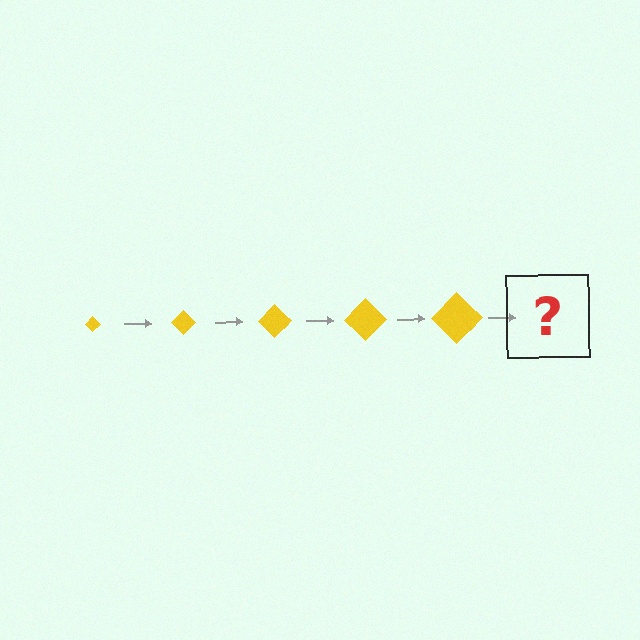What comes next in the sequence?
The next element should be a yellow diamond, larger than the previous one.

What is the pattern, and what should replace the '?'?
The pattern is that the diamond gets progressively larger each step. The '?' should be a yellow diamond, larger than the previous one.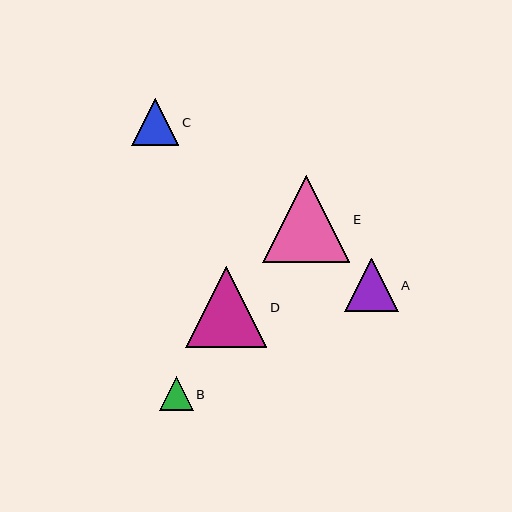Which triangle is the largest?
Triangle E is the largest with a size of approximately 87 pixels.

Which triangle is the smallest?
Triangle B is the smallest with a size of approximately 34 pixels.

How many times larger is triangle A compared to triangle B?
Triangle A is approximately 1.6 times the size of triangle B.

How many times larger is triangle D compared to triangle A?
Triangle D is approximately 1.5 times the size of triangle A.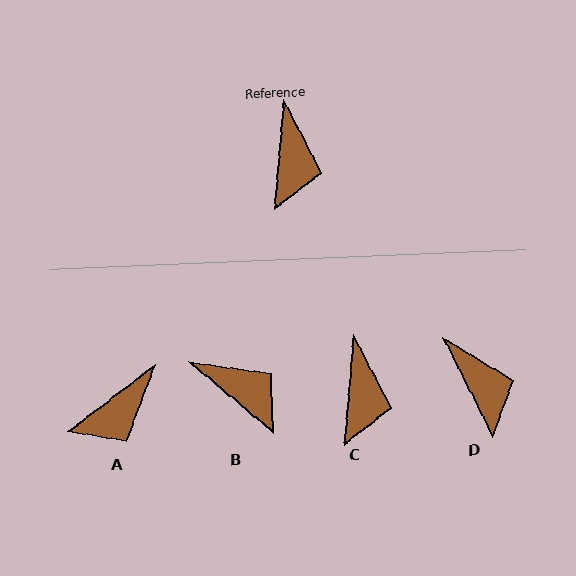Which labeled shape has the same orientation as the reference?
C.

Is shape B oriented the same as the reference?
No, it is off by about 55 degrees.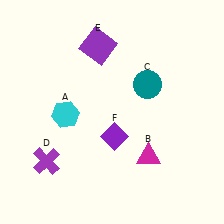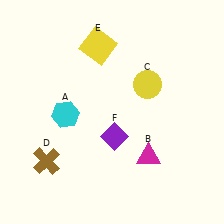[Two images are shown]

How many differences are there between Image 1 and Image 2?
There are 3 differences between the two images.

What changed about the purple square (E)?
In Image 1, E is purple. In Image 2, it changed to yellow.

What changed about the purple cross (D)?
In Image 1, D is purple. In Image 2, it changed to brown.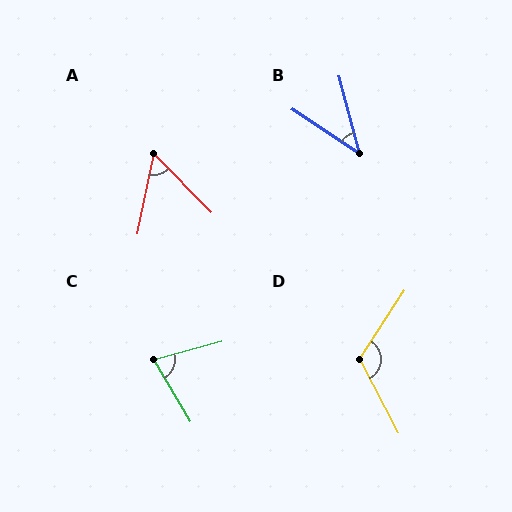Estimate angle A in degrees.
Approximately 56 degrees.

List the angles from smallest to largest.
B (42°), A (56°), C (75°), D (119°).